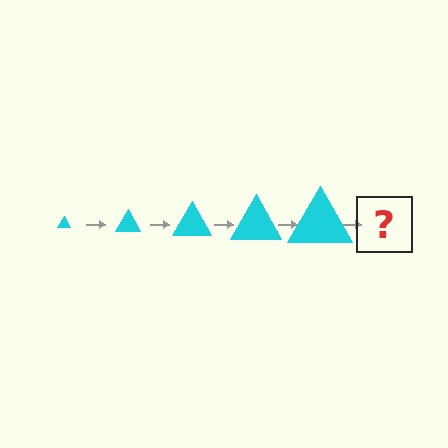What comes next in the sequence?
The next element should be a cyan triangle, larger than the previous one.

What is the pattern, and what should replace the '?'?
The pattern is that the triangle gets progressively larger each step. The '?' should be a cyan triangle, larger than the previous one.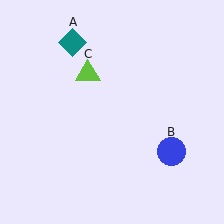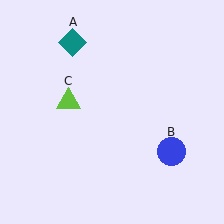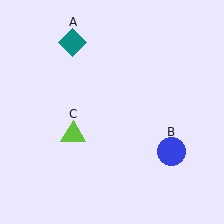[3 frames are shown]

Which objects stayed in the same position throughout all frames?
Teal diamond (object A) and blue circle (object B) remained stationary.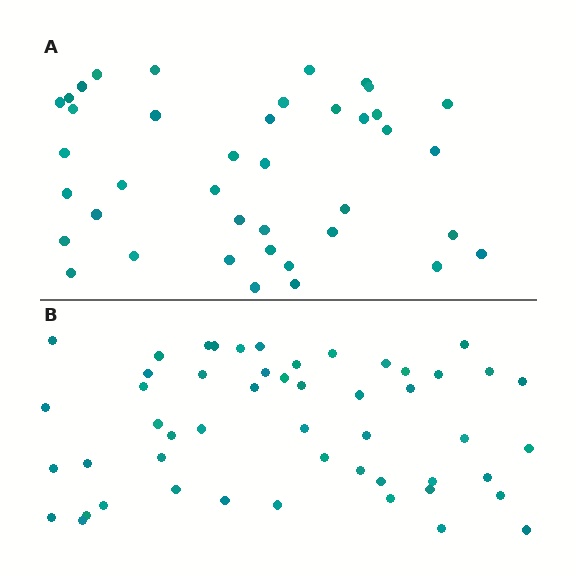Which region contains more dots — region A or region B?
Region B (the bottom region) has more dots.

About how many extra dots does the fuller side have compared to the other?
Region B has roughly 12 or so more dots than region A.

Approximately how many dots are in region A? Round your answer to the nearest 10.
About 40 dots.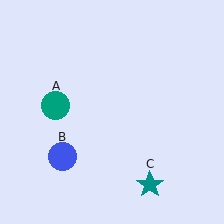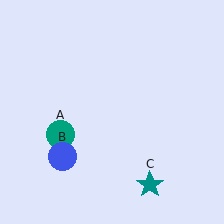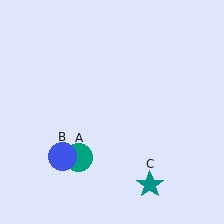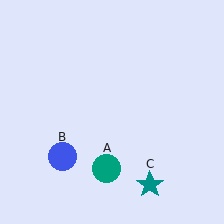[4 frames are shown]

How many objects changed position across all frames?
1 object changed position: teal circle (object A).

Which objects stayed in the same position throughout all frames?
Blue circle (object B) and teal star (object C) remained stationary.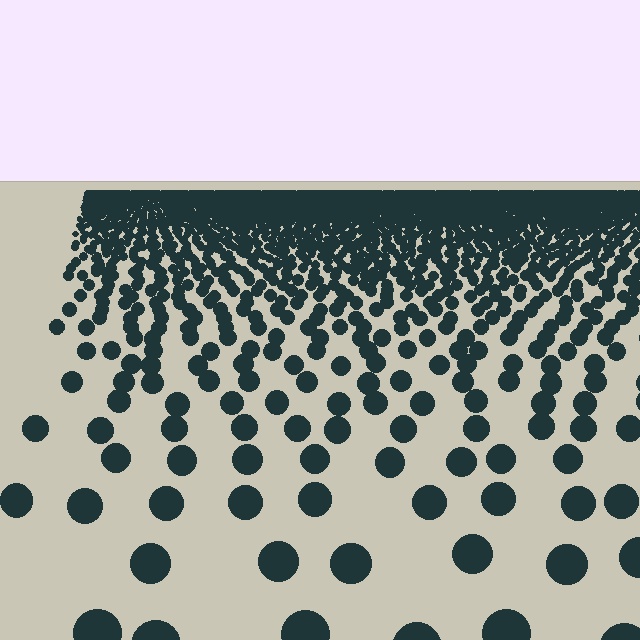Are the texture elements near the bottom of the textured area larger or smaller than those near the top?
Larger. Near the bottom, elements are closer to the viewer and appear at a bigger on-screen size.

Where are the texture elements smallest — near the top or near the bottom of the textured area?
Near the top.